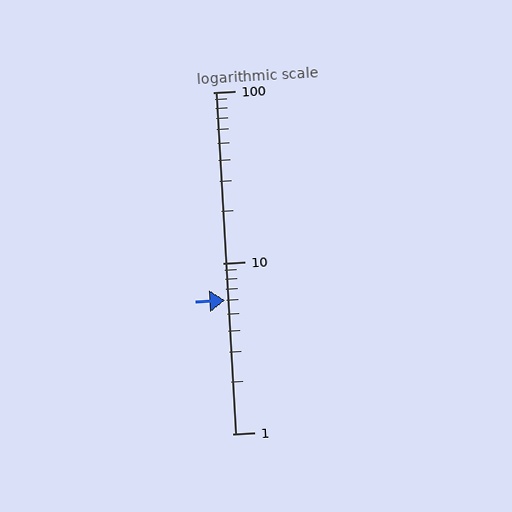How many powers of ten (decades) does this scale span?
The scale spans 2 decades, from 1 to 100.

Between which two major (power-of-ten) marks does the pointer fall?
The pointer is between 1 and 10.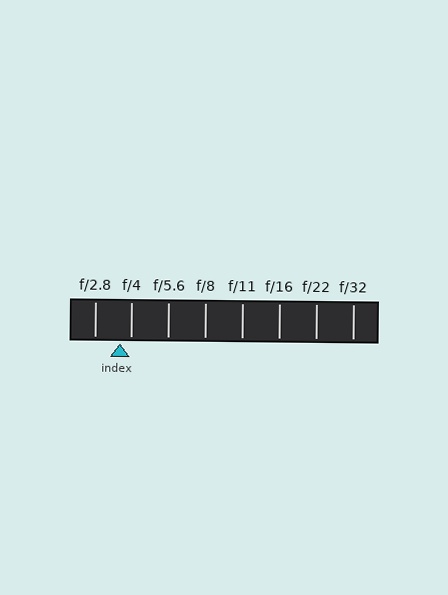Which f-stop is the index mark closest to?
The index mark is closest to f/4.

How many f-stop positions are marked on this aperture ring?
There are 8 f-stop positions marked.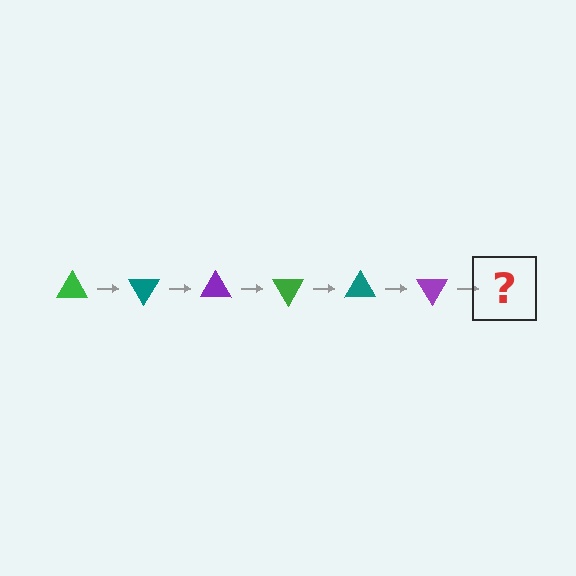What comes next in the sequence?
The next element should be a green triangle, rotated 360 degrees from the start.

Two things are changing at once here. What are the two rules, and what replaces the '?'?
The two rules are that it rotates 60 degrees each step and the color cycles through green, teal, and purple. The '?' should be a green triangle, rotated 360 degrees from the start.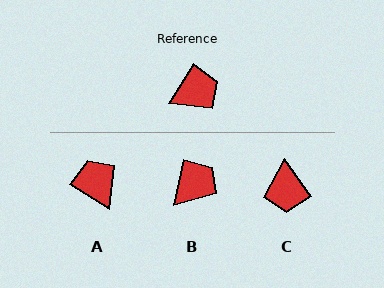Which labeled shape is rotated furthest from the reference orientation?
C, about 112 degrees away.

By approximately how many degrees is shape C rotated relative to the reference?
Approximately 112 degrees clockwise.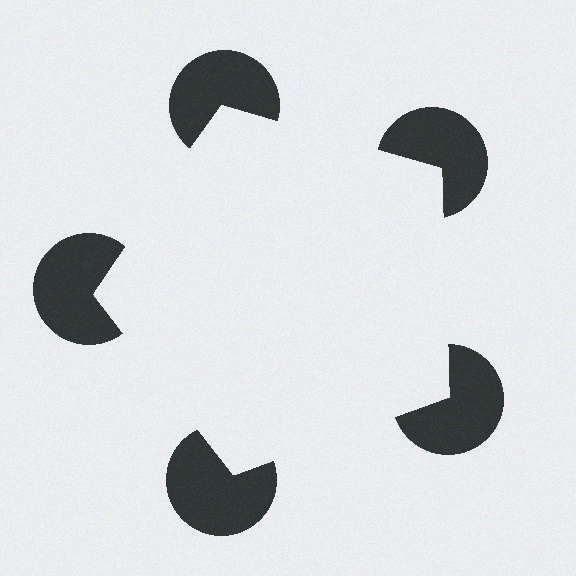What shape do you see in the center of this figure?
An illusory pentagon — its edges are inferred from the aligned wedge cuts in the pac-man discs, not physically drawn.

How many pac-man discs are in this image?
There are 5 — one at each vertex of the illusory pentagon.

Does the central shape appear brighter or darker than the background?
It typically appears slightly brighter than the background, even though no actual brightness change is drawn.